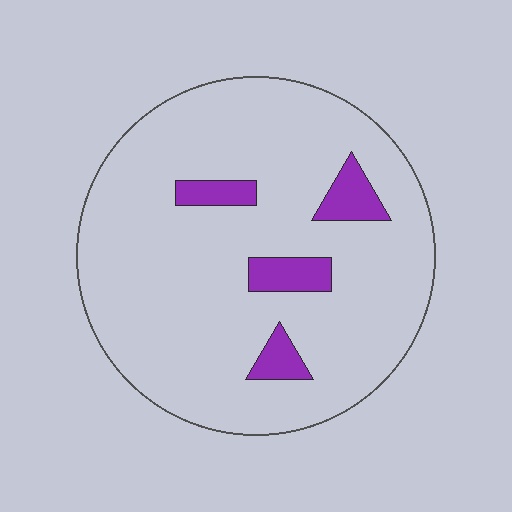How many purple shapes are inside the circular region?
4.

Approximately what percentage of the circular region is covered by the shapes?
Approximately 10%.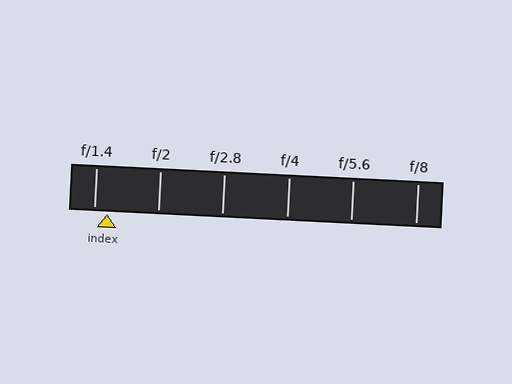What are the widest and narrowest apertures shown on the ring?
The widest aperture shown is f/1.4 and the narrowest is f/8.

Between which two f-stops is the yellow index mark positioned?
The index mark is between f/1.4 and f/2.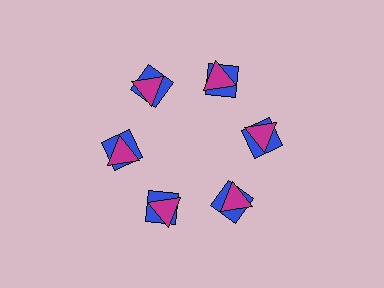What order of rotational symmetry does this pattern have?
This pattern has 6-fold rotational symmetry.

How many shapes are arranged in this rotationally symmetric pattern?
There are 12 shapes, arranged in 6 groups of 2.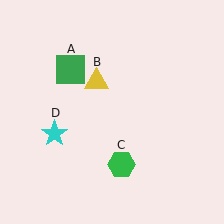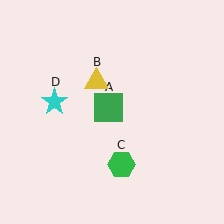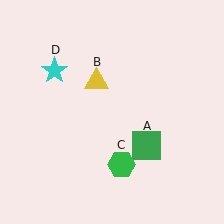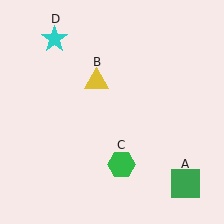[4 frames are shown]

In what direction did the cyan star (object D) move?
The cyan star (object D) moved up.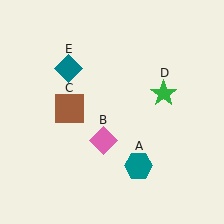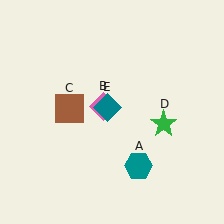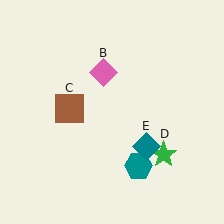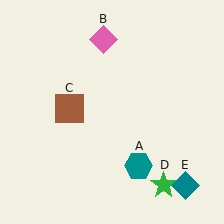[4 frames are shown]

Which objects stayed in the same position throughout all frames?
Teal hexagon (object A) and brown square (object C) remained stationary.